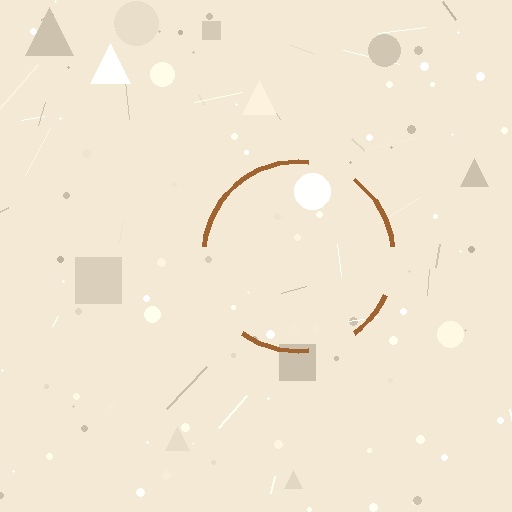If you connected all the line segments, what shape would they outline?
They would outline a circle.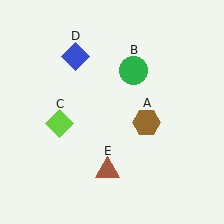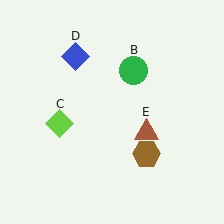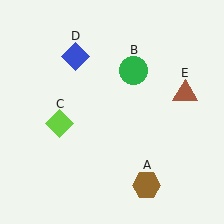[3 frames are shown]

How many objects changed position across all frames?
2 objects changed position: brown hexagon (object A), brown triangle (object E).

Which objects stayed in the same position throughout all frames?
Green circle (object B) and lime diamond (object C) and blue diamond (object D) remained stationary.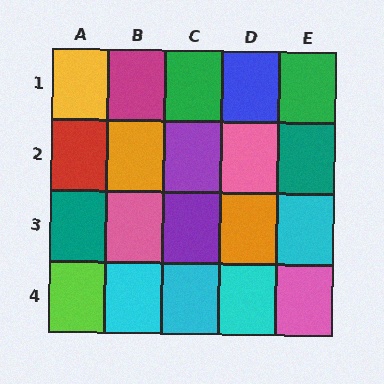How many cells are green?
2 cells are green.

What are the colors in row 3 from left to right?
Teal, pink, purple, orange, cyan.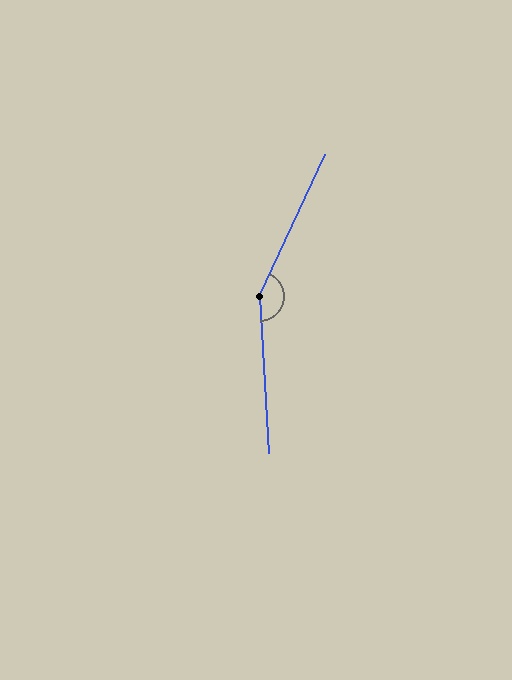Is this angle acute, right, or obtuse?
It is obtuse.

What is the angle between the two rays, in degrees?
Approximately 152 degrees.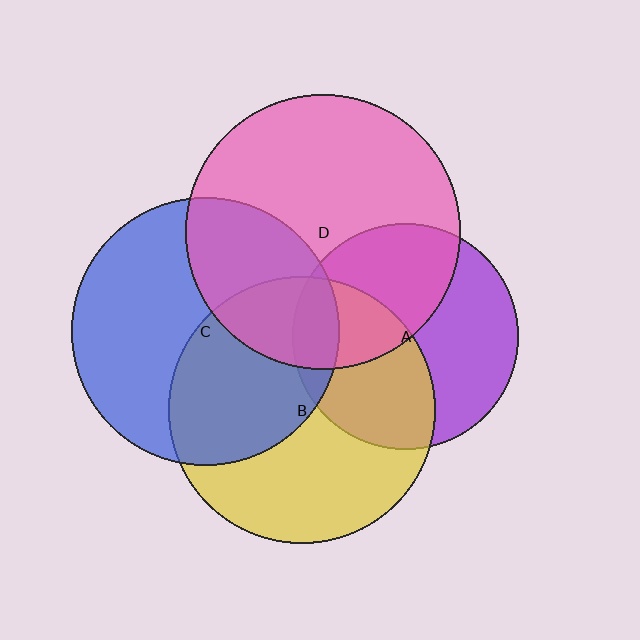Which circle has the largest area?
Circle D (pink).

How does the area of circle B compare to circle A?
Approximately 1.4 times.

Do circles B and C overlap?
Yes.